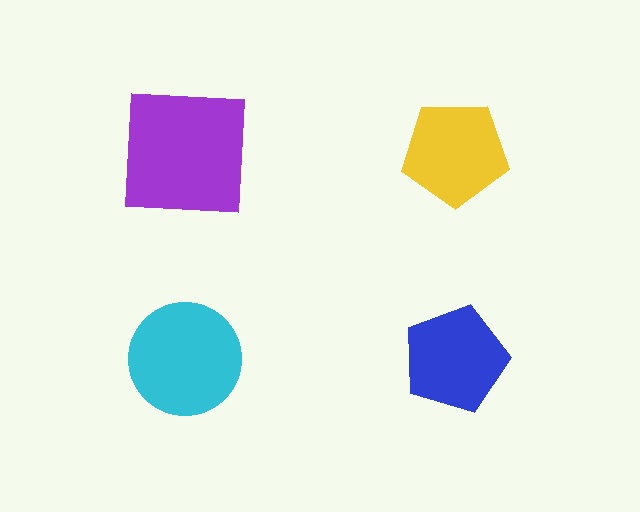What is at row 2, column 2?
A blue pentagon.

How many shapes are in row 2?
2 shapes.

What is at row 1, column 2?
A yellow pentagon.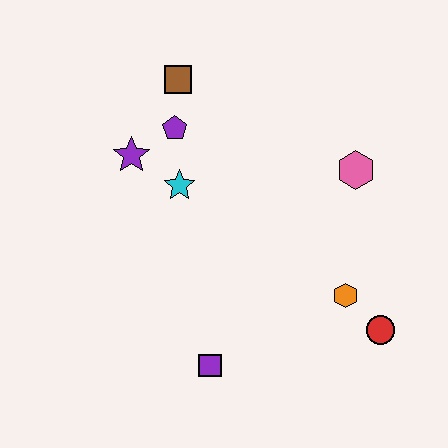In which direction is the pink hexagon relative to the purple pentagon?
The pink hexagon is to the right of the purple pentagon.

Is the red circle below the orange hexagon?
Yes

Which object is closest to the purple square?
The orange hexagon is closest to the purple square.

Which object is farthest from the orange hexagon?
The brown square is farthest from the orange hexagon.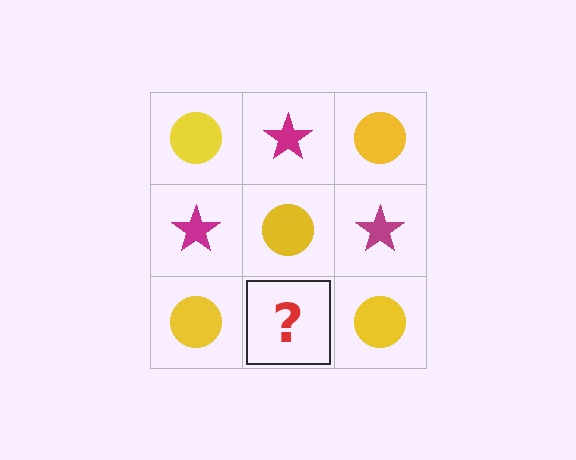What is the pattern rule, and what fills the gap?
The rule is that it alternates yellow circle and magenta star in a checkerboard pattern. The gap should be filled with a magenta star.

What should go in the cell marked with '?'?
The missing cell should contain a magenta star.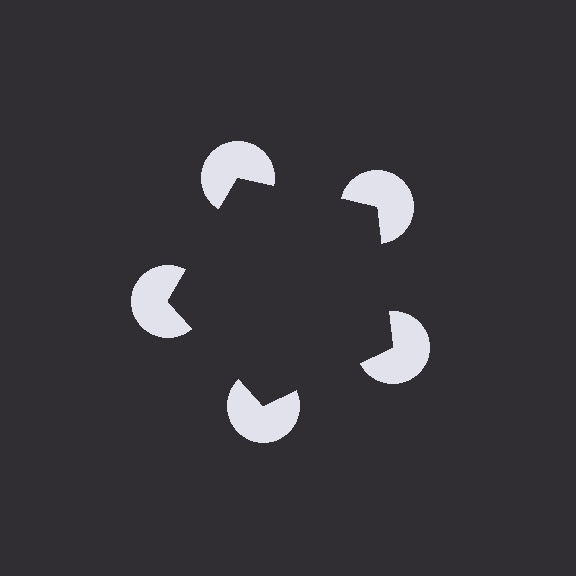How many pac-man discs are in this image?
There are 5 — one at each vertex of the illusory pentagon.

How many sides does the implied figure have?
5 sides.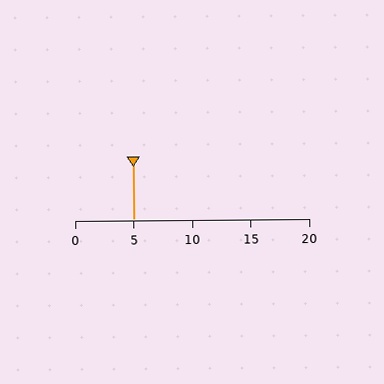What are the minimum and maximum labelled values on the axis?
The axis runs from 0 to 20.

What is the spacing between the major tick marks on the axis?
The major ticks are spaced 5 apart.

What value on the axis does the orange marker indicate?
The marker indicates approximately 5.